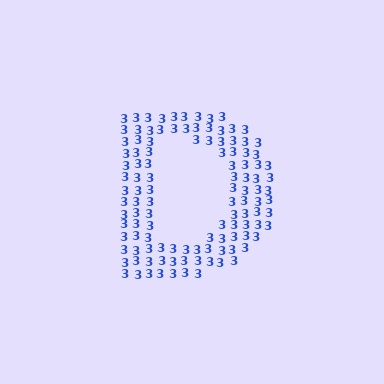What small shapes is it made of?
It is made of small digit 3's.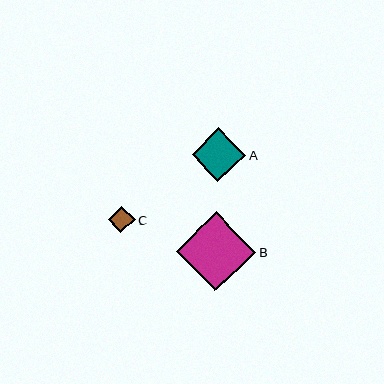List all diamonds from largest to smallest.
From largest to smallest: B, A, C.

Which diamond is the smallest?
Diamond C is the smallest with a size of approximately 26 pixels.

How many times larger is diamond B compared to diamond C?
Diamond B is approximately 3.0 times the size of diamond C.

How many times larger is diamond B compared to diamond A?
Diamond B is approximately 1.5 times the size of diamond A.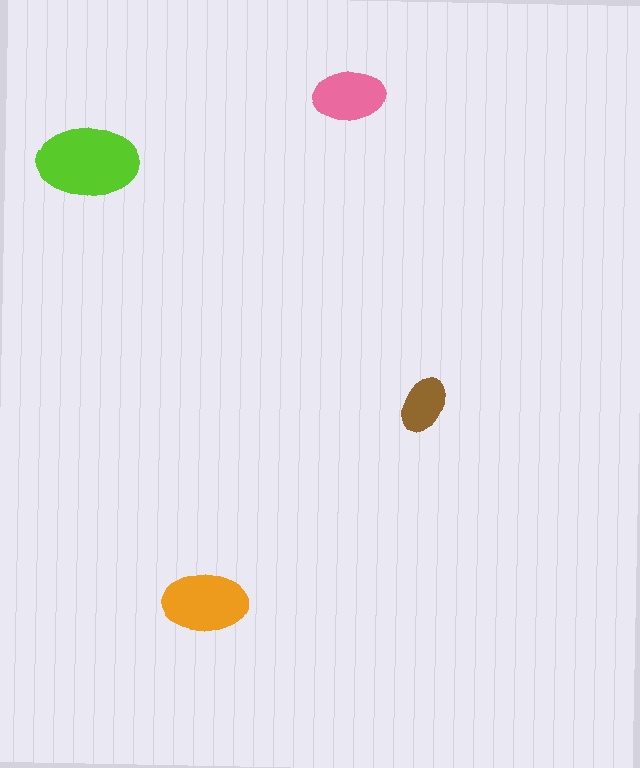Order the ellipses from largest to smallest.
the lime one, the orange one, the pink one, the brown one.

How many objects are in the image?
There are 4 objects in the image.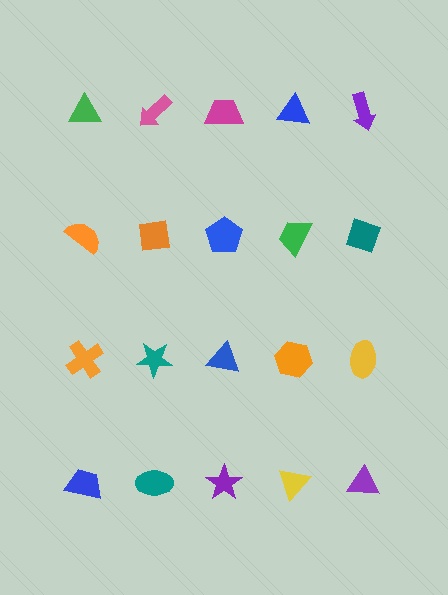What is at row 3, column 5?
A yellow ellipse.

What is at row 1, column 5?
A purple arrow.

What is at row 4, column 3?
A purple star.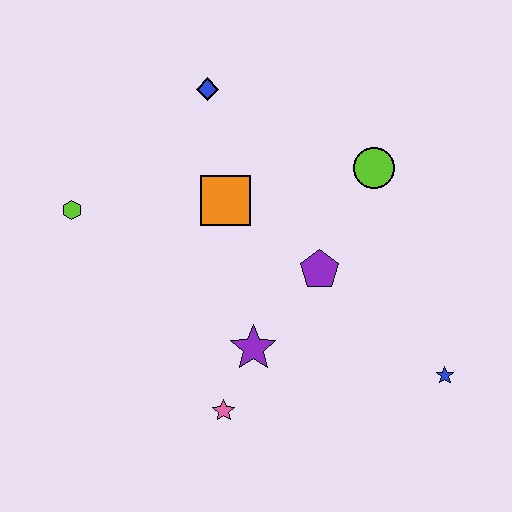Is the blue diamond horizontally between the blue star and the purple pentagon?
No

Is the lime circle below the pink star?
No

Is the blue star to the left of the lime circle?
No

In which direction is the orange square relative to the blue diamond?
The orange square is below the blue diamond.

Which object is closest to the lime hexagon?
The orange square is closest to the lime hexagon.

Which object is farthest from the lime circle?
The lime hexagon is farthest from the lime circle.